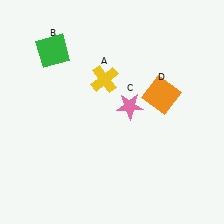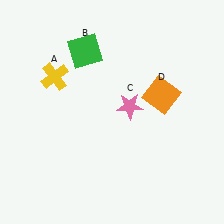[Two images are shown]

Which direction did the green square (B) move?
The green square (B) moved right.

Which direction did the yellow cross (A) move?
The yellow cross (A) moved left.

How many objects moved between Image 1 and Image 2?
2 objects moved between the two images.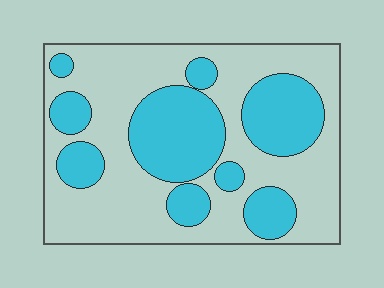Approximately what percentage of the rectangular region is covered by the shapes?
Approximately 35%.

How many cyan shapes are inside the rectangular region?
9.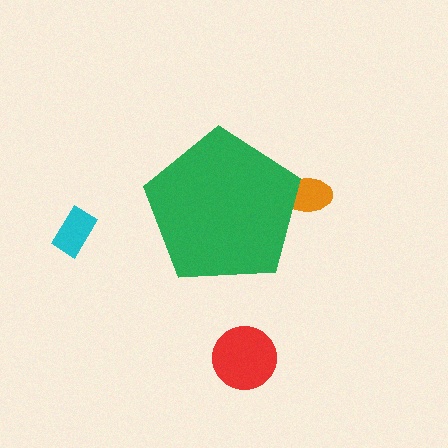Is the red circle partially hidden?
No, the red circle is fully visible.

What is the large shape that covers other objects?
A green pentagon.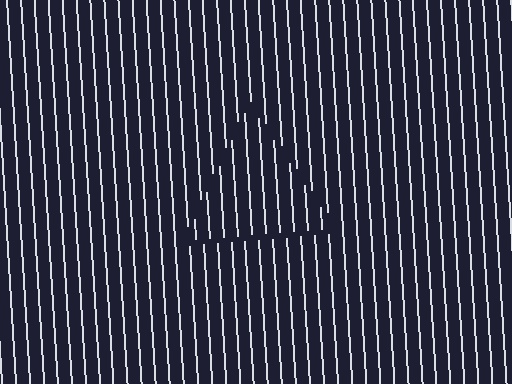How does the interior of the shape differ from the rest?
The interior of the shape contains the same grating, shifted by half a period — the contour is defined by the phase discontinuity where line-ends from the inner and outer gratings abut.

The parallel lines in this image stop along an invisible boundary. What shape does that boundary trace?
An illusory triangle. The interior of the shape contains the same grating, shifted by half a period — the contour is defined by the phase discontinuity where line-ends from the inner and outer gratings abut.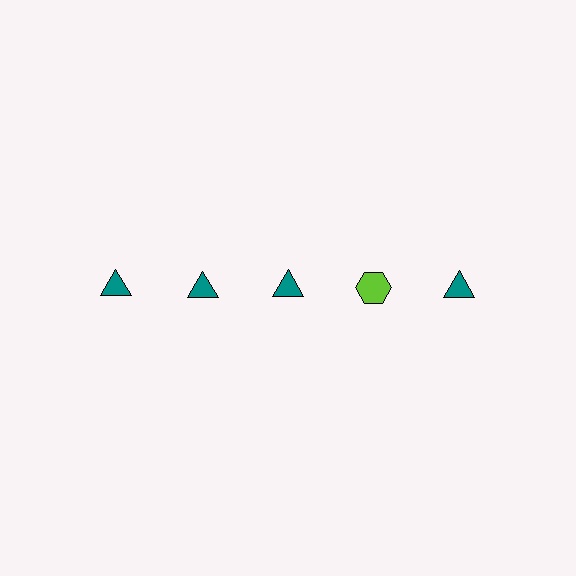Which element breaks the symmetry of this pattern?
The lime hexagon in the top row, second from right column breaks the symmetry. All other shapes are teal triangles.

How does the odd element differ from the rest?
It differs in both color (lime instead of teal) and shape (hexagon instead of triangle).